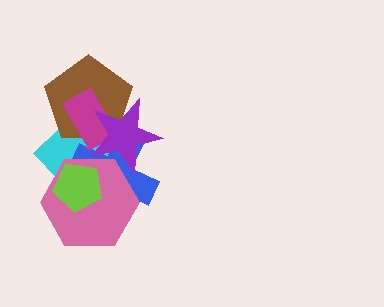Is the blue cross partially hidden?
Yes, it is partially covered by another shape.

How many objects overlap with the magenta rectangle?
4 objects overlap with the magenta rectangle.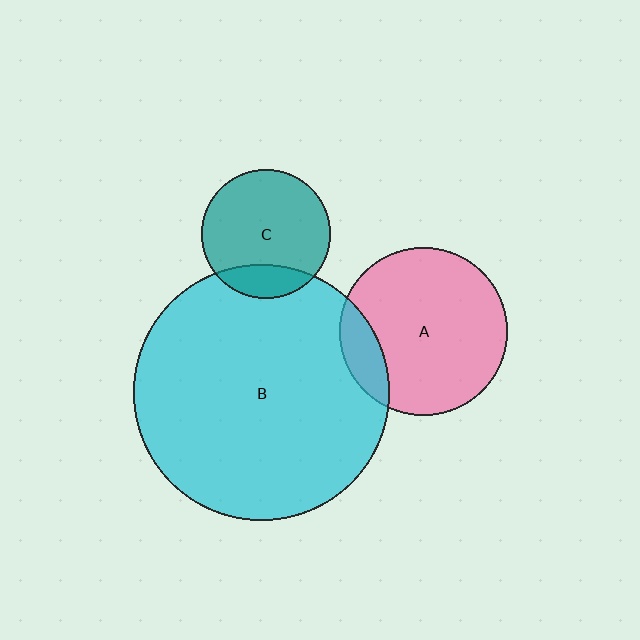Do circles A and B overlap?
Yes.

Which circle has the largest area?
Circle B (cyan).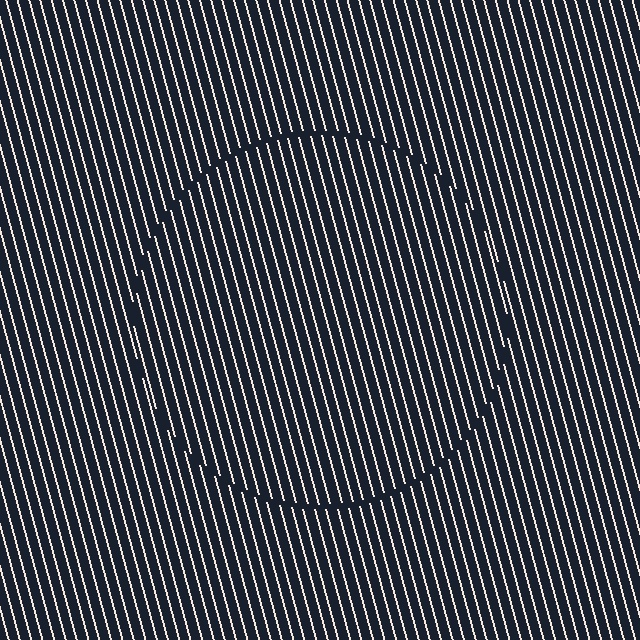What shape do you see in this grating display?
An illusory circle. The interior of the shape contains the same grating, shifted by half a period — the contour is defined by the phase discontinuity where line-ends from the inner and outer gratings abut.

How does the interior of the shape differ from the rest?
The interior of the shape contains the same grating, shifted by half a period — the contour is defined by the phase discontinuity where line-ends from the inner and outer gratings abut.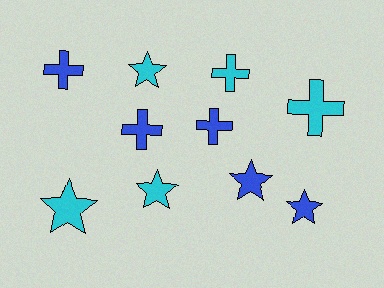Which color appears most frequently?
Blue, with 5 objects.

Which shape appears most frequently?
Cross, with 5 objects.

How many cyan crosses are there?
There are 2 cyan crosses.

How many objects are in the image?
There are 10 objects.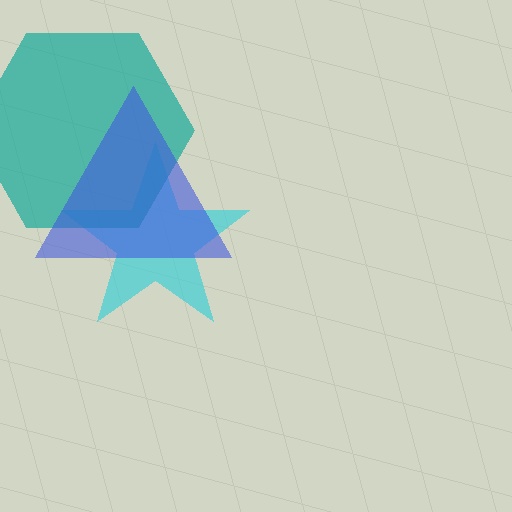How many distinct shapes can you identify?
There are 3 distinct shapes: a cyan star, a teal hexagon, a blue triangle.